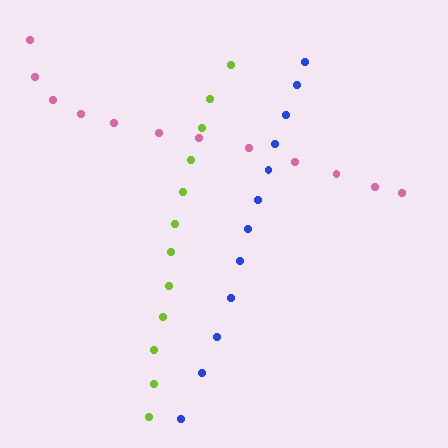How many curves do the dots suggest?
There are 3 distinct paths.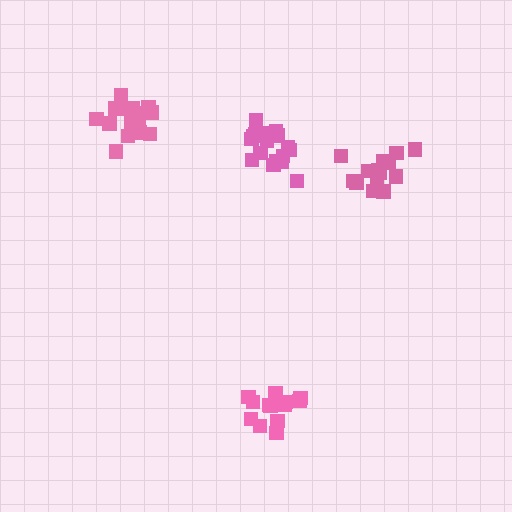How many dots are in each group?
Group 1: 17 dots, Group 2: 15 dots, Group 3: 14 dots, Group 4: 18 dots (64 total).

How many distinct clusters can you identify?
There are 4 distinct clusters.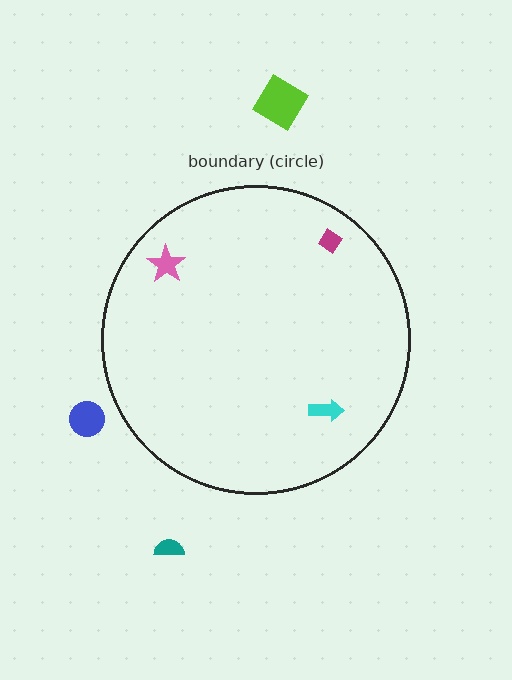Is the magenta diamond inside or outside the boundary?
Inside.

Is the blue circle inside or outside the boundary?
Outside.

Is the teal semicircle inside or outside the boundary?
Outside.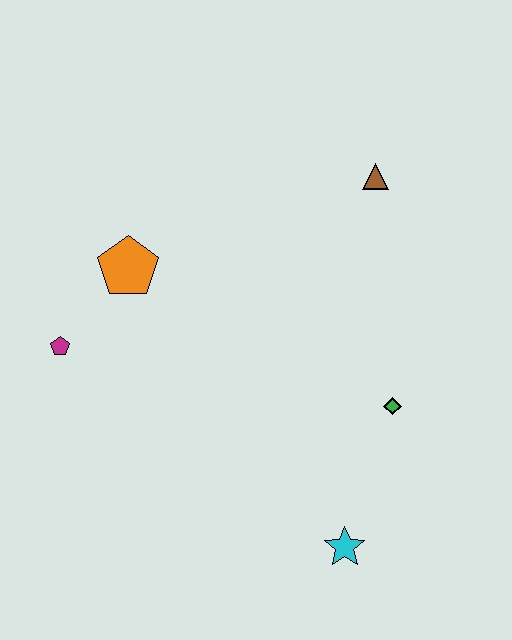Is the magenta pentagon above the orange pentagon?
No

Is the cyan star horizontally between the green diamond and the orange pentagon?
Yes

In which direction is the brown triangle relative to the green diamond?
The brown triangle is above the green diamond.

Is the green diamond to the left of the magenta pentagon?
No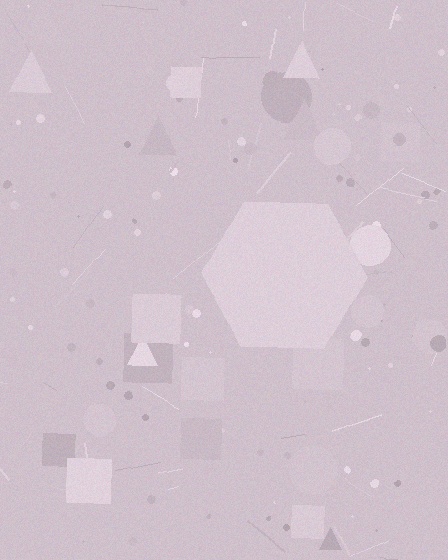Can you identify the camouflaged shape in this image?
The camouflaged shape is a hexagon.